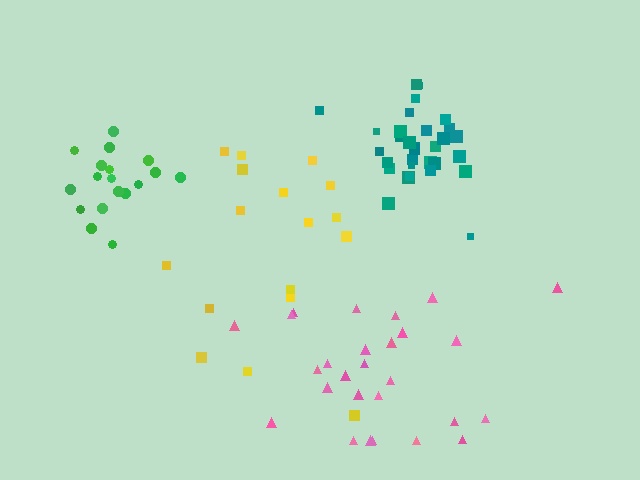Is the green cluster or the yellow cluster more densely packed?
Green.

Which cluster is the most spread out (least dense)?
Yellow.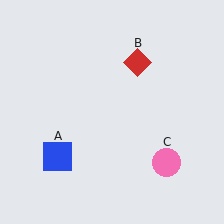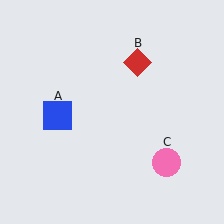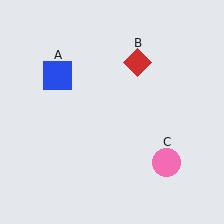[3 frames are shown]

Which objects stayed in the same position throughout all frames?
Red diamond (object B) and pink circle (object C) remained stationary.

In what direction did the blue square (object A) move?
The blue square (object A) moved up.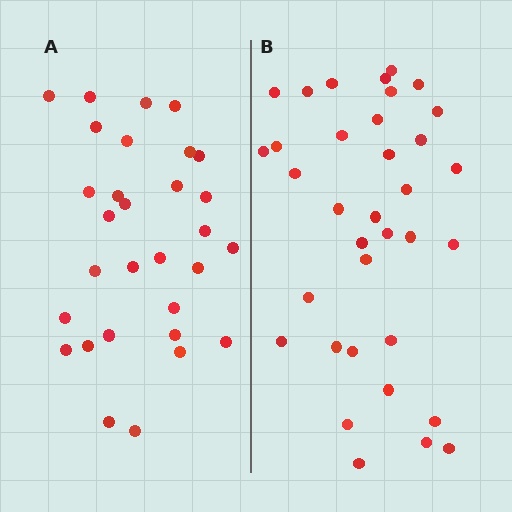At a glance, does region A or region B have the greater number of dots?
Region B (the right region) has more dots.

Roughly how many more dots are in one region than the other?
Region B has about 5 more dots than region A.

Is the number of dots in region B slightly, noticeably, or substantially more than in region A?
Region B has only slightly more — the two regions are fairly close. The ratio is roughly 1.2 to 1.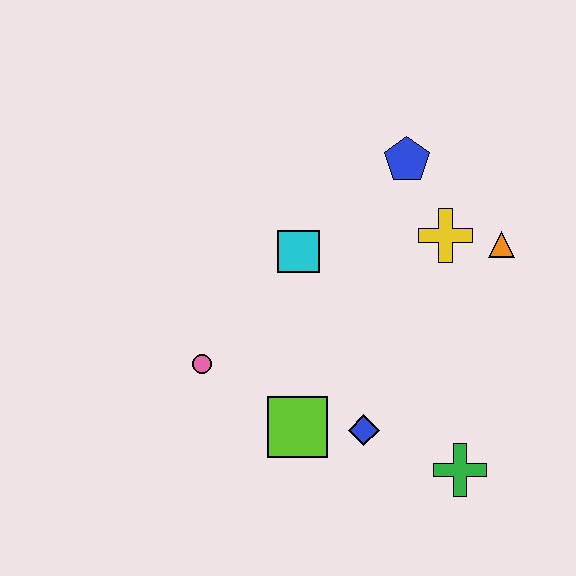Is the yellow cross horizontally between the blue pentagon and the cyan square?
No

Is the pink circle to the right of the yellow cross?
No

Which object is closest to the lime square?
The blue diamond is closest to the lime square.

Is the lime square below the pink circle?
Yes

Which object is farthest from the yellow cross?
The pink circle is farthest from the yellow cross.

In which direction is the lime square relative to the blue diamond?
The lime square is to the left of the blue diamond.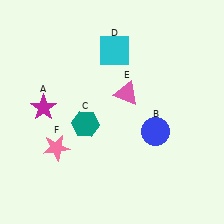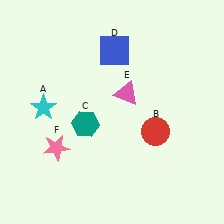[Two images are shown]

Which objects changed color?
A changed from magenta to cyan. B changed from blue to red. D changed from cyan to blue.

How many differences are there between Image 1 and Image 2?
There are 3 differences between the two images.